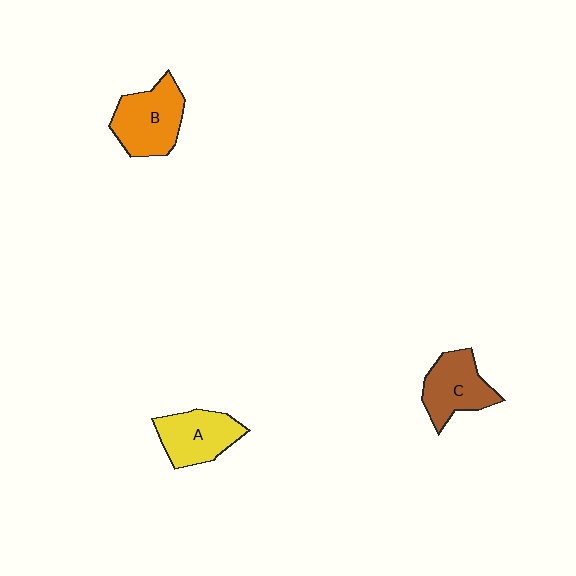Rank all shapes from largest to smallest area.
From largest to smallest: B (orange), C (brown), A (yellow).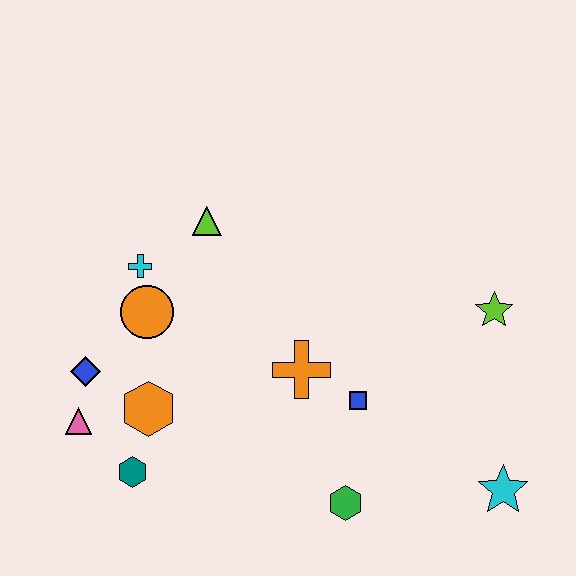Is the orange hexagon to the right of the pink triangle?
Yes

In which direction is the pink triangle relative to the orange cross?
The pink triangle is to the left of the orange cross.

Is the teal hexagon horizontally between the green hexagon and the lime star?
No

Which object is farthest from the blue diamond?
The cyan star is farthest from the blue diamond.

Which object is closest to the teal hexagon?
The orange hexagon is closest to the teal hexagon.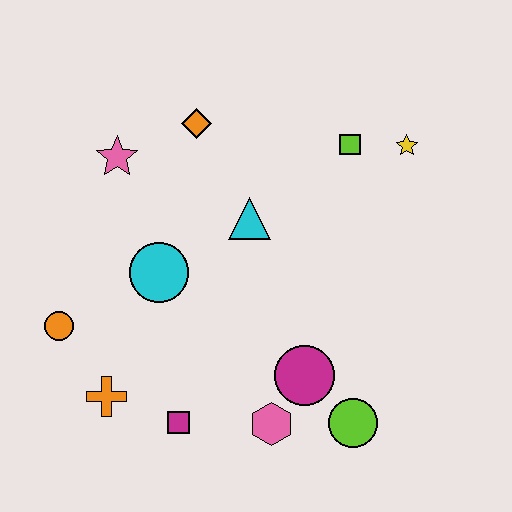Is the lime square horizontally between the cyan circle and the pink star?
No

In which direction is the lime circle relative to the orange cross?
The lime circle is to the right of the orange cross.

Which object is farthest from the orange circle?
The yellow star is farthest from the orange circle.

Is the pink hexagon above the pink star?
No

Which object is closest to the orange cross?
The magenta square is closest to the orange cross.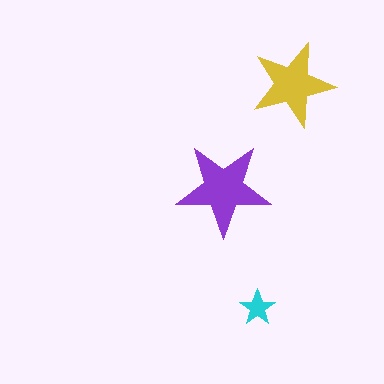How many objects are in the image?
There are 3 objects in the image.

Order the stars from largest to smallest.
the purple one, the yellow one, the cyan one.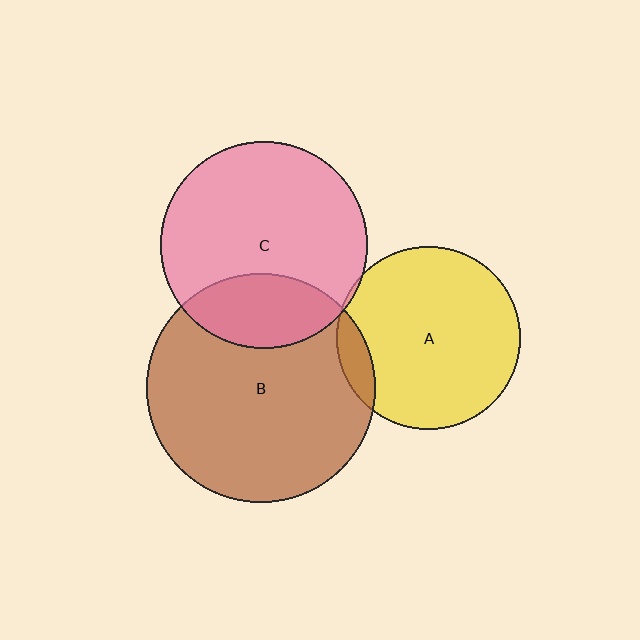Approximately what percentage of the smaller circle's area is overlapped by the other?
Approximately 10%.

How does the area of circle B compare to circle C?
Approximately 1.2 times.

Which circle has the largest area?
Circle B (brown).